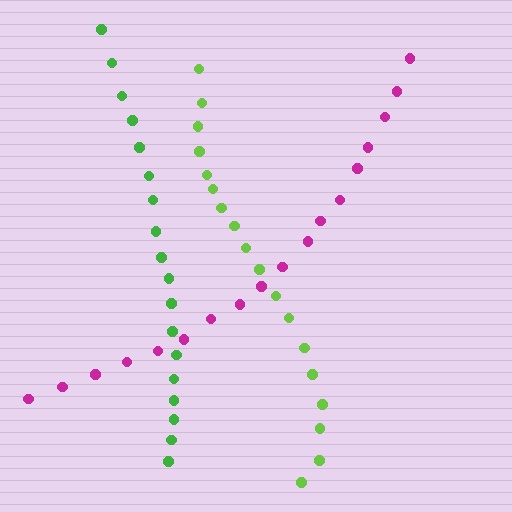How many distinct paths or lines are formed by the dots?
There are 3 distinct paths.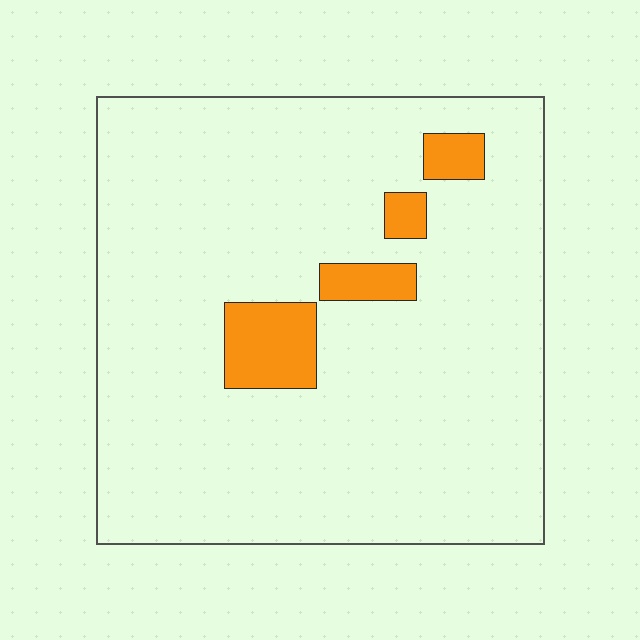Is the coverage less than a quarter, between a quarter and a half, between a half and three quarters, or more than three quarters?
Less than a quarter.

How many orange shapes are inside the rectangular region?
4.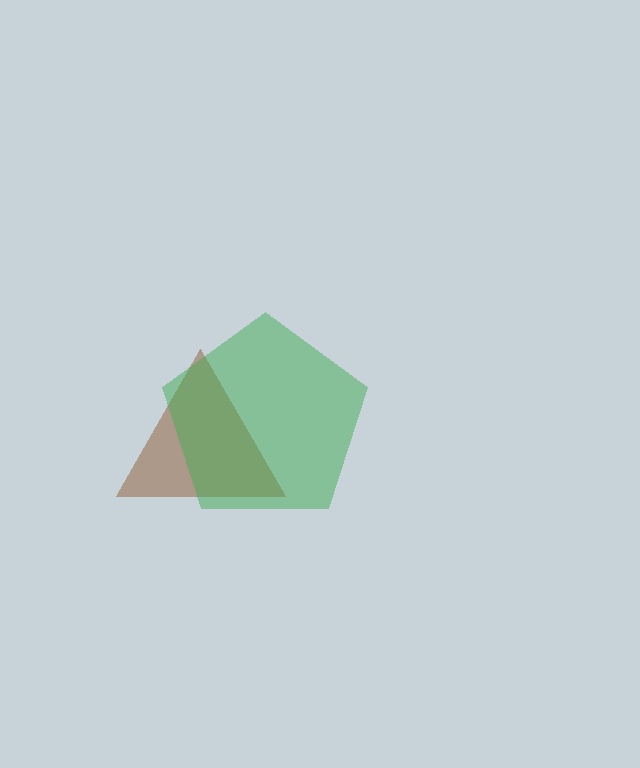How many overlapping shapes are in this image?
There are 2 overlapping shapes in the image.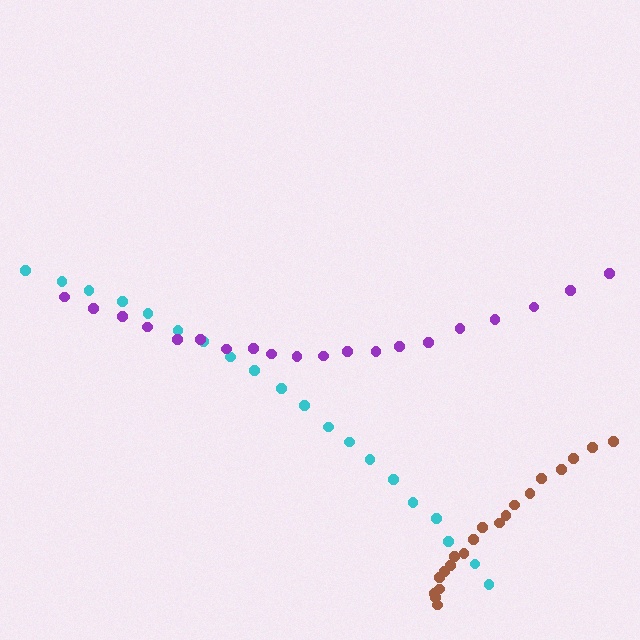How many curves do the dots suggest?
There are 3 distinct paths.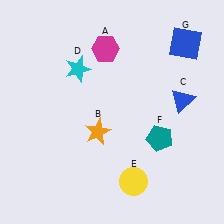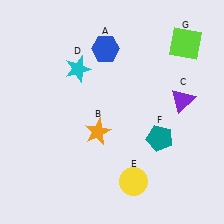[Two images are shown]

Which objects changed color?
A changed from magenta to blue. C changed from blue to purple. G changed from blue to lime.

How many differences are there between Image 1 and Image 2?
There are 3 differences between the two images.